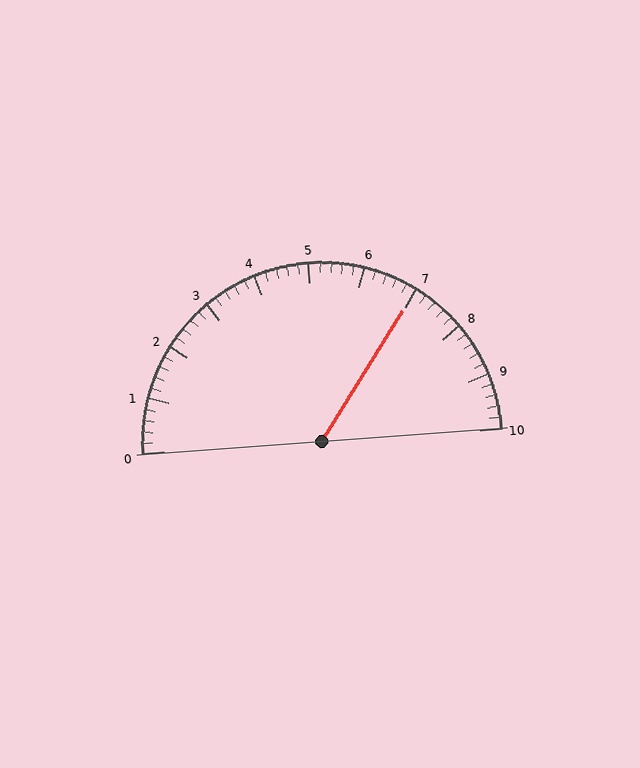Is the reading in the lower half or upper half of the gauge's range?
The reading is in the upper half of the range (0 to 10).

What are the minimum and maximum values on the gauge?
The gauge ranges from 0 to 10.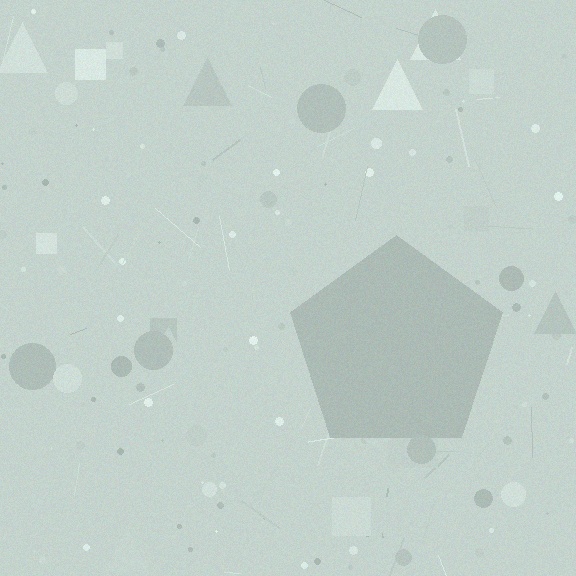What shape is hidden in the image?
A pentagon is hidden in the image.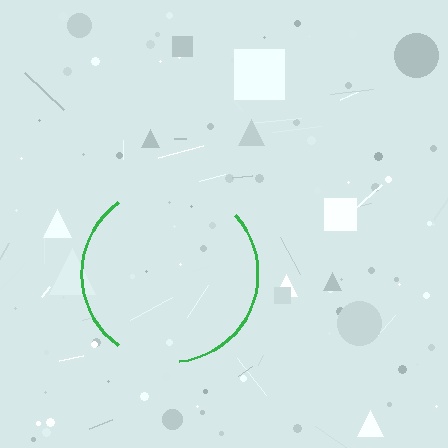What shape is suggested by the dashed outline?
The dashed outline suggests a circle.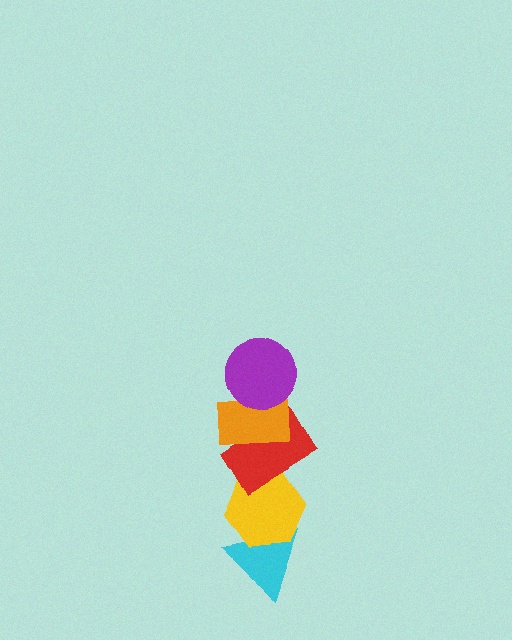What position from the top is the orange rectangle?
The orange rectangle is 2nd from the top.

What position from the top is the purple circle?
The purple circle is 1st from the top.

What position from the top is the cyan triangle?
The cyan triangle is 5th from the top.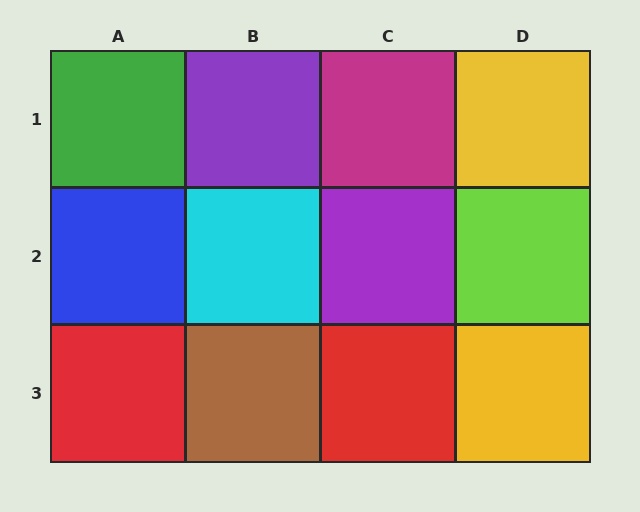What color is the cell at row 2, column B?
Cyan.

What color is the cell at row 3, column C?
Red.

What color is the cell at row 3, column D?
Yellow.